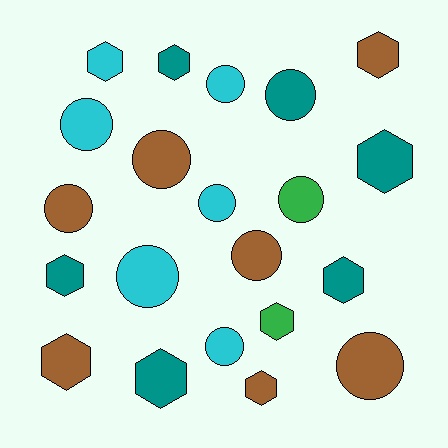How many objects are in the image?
There are 21 objects.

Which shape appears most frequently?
Circle, with 11 objects.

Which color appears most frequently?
Brown, with 7 objects.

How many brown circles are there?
There are 4 brown circles.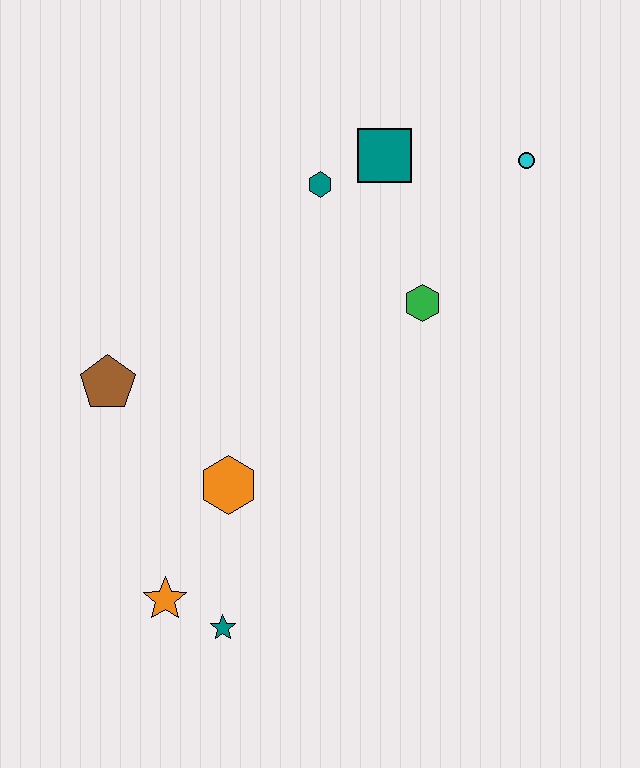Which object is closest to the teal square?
The teal hexagon is closest to the teal square.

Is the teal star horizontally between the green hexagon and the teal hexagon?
No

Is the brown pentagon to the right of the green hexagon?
No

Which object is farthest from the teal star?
The cyan circle is farthest from the teal star.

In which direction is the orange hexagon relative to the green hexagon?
The orange hexagon is to the left of the green hexagon.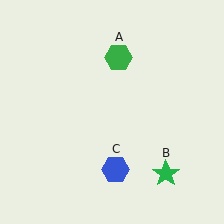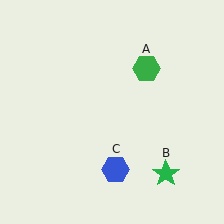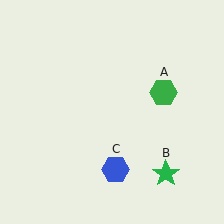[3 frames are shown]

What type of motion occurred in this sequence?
The green hexagon (object A) rotated clockwise around the center of the scene.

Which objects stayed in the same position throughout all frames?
Green star (object B) and blue hexagon (object C) remained stationary.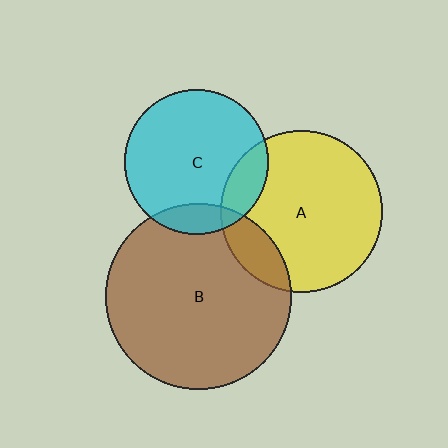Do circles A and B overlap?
Yes.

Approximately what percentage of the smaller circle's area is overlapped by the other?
Approximately 15%.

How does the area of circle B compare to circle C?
Approximately 1.7 times.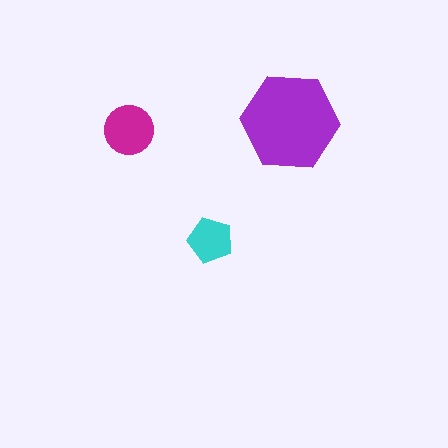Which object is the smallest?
The cyan pentagon.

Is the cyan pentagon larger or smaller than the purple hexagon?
Smaller.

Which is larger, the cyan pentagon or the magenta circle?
The magenta circle.